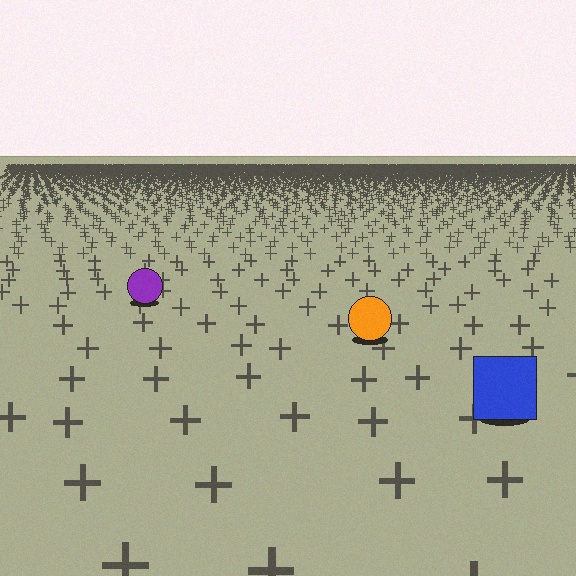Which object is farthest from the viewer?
The purple circle is farthest from the viewer. It appears smaller and the ground texture around it is denser.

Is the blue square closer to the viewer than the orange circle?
Yes. The blue square is closer — you can tell from the texture gradient: the ground texture is coarser near it.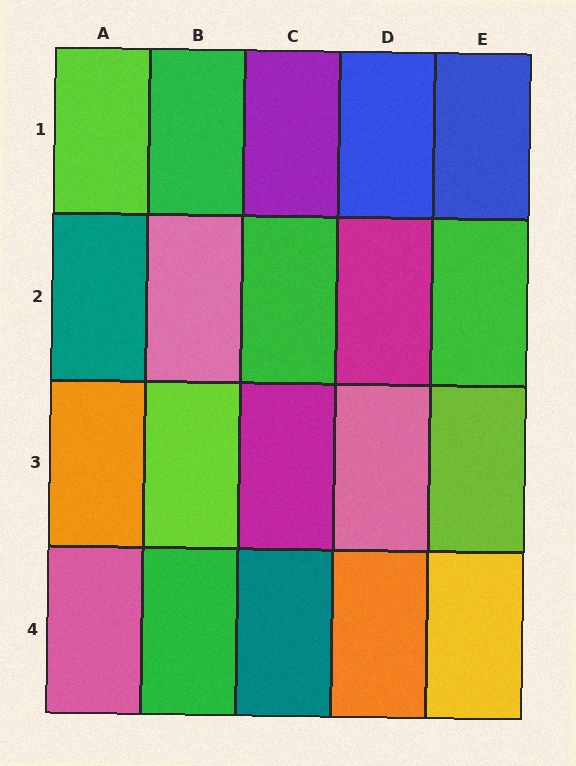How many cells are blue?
2 cells are blue.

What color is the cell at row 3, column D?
Pink.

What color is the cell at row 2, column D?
Magenta.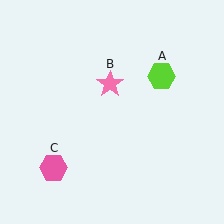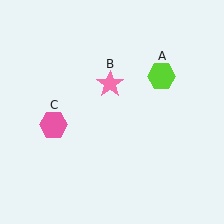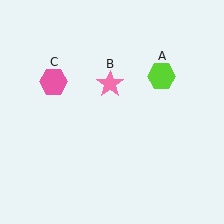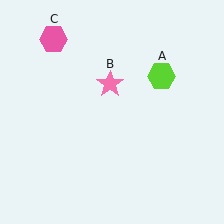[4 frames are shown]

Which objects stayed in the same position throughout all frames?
Lime hexagon (object A) and pink star (object B) remained stationary.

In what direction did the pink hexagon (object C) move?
The pink hexagon (object C) moved up.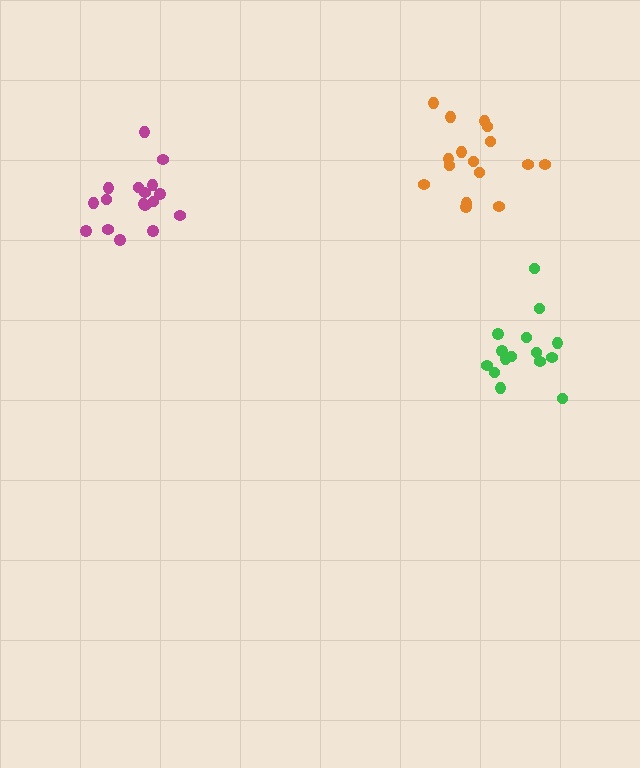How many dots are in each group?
Group 1: 17 dots, Group 2: 16 dots, Group 3: 15 dots (48 total).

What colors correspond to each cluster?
The clusters are colored: magenta, orange, green.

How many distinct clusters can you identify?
There are 3 distinct clusters.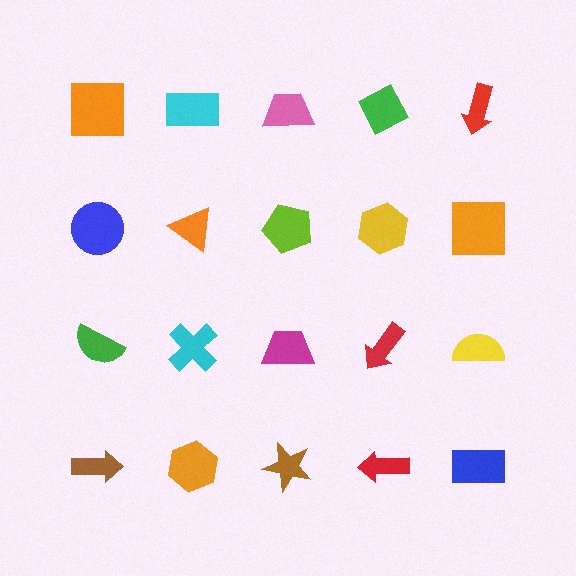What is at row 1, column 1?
An orange square.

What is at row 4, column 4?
A red arrow.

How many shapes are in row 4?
5 shapes.